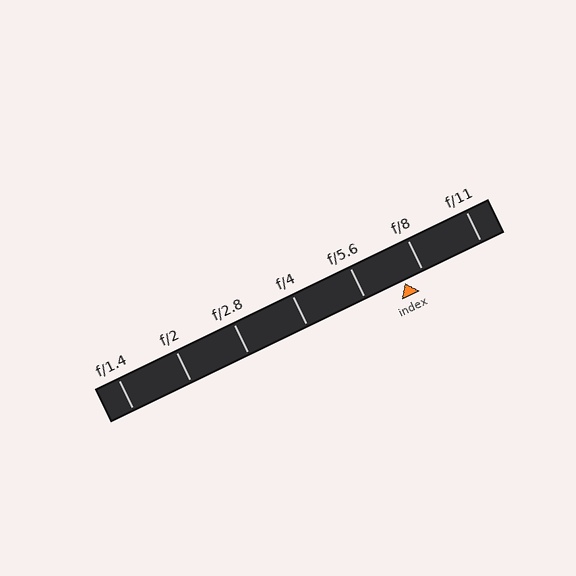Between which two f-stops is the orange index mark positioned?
The index mark is between f/5.6 and f/8.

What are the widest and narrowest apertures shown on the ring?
The widest aperture shown is f/1.4 and the narrowest is f/11.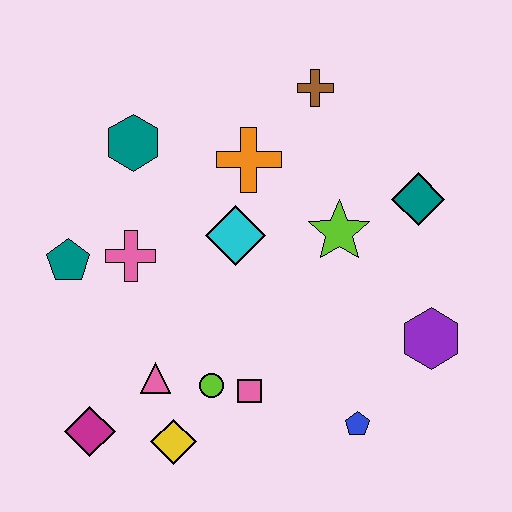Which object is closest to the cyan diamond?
The orange cross is closest to the cyan diamond.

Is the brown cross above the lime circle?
Yes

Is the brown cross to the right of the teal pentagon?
Yes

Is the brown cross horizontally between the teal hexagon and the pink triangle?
No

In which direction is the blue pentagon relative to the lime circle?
The blue pentagon is to the right of the lime circle.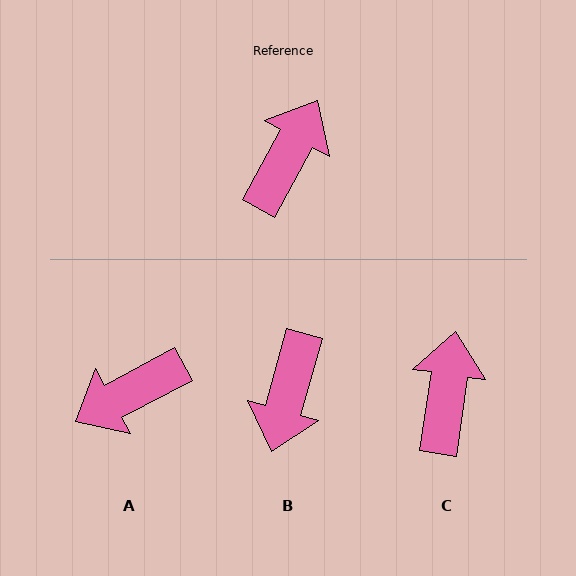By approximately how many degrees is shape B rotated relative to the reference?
Approximately 167 degrees clockwise.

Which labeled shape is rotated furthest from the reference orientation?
B, about 167 degrees away.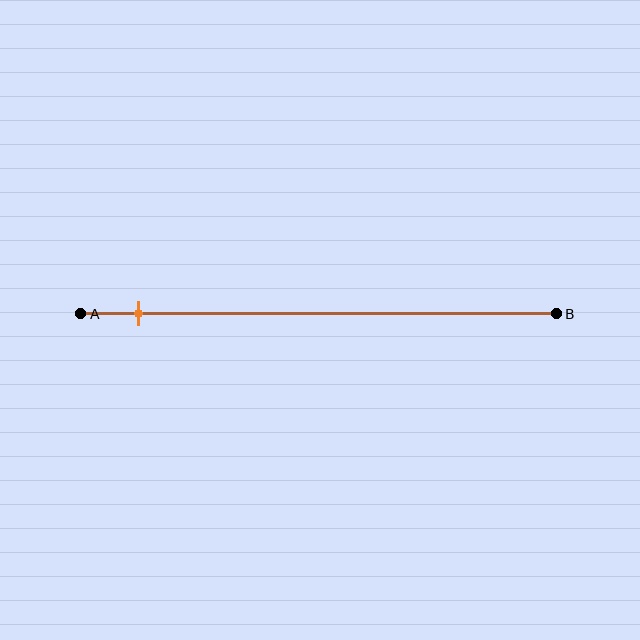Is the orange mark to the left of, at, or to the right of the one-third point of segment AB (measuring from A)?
The orange mark is to the left of the one-third point of segment AB.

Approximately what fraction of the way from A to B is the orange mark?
The orange mark is approximately 10% of the way from A to B.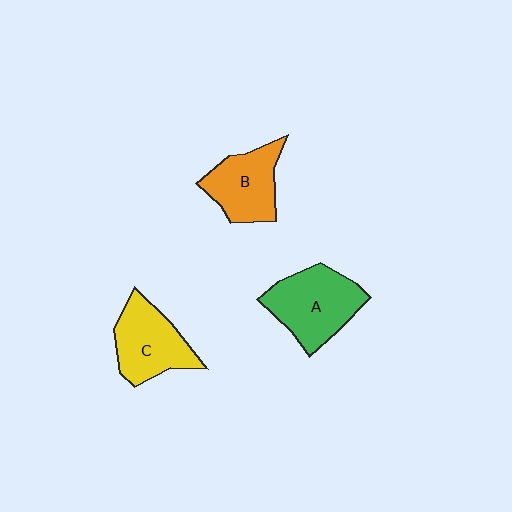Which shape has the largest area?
Shape A (green).